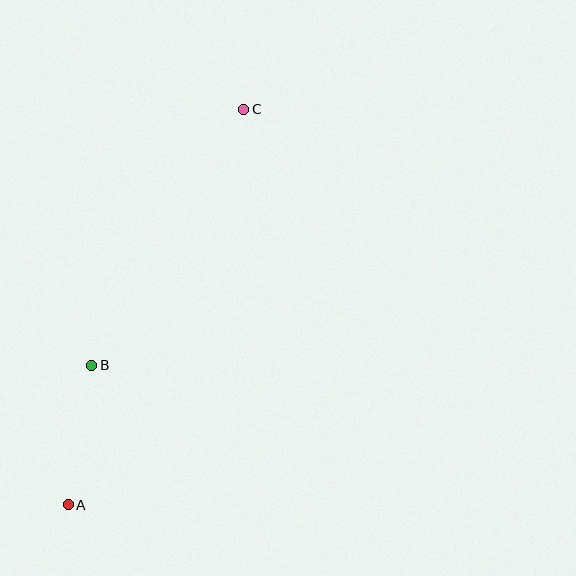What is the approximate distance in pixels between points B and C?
The distance between B and C is approximately 298 pixels.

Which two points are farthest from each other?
Points A and C are farthest from each other.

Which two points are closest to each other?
Points A and B are closest to each other.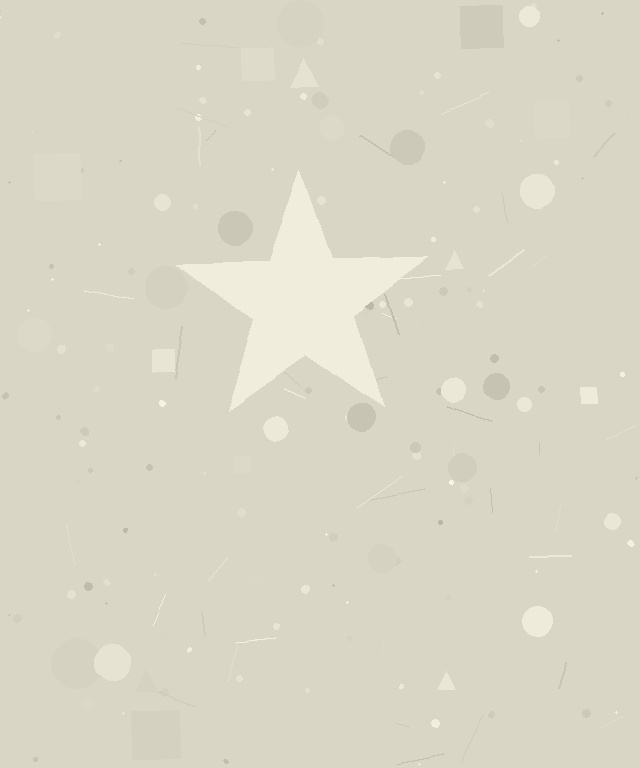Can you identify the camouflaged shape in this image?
The camouflaged shape is a star.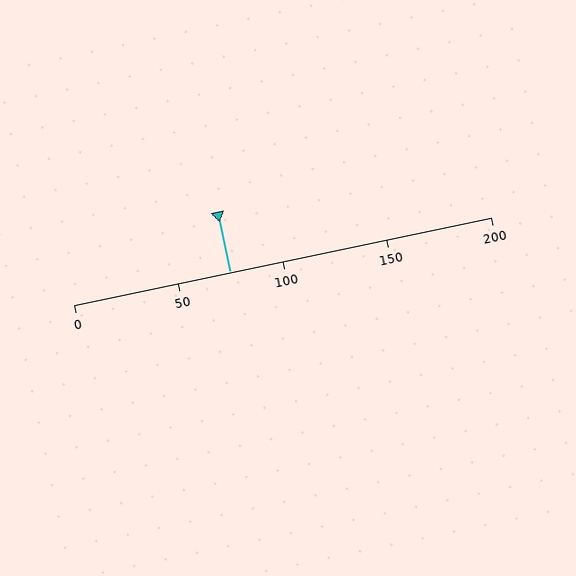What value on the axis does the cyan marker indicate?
The marker indicates approximately 75.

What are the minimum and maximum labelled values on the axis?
The axis runs from 0 to 200.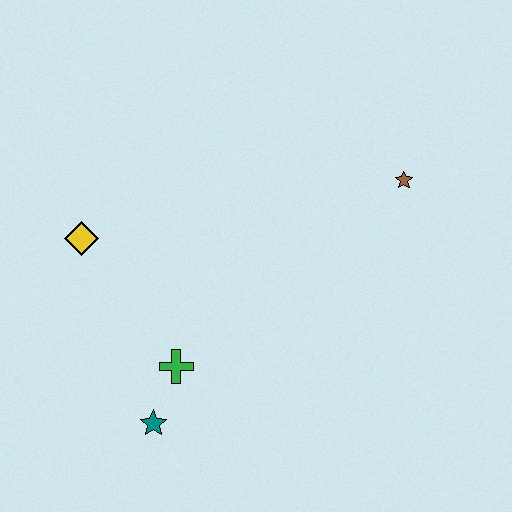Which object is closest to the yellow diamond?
The green cross is closest to the yellow diamond.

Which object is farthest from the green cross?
The brown star is farthest from the green cross.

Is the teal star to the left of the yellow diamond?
No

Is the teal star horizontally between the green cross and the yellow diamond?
Yes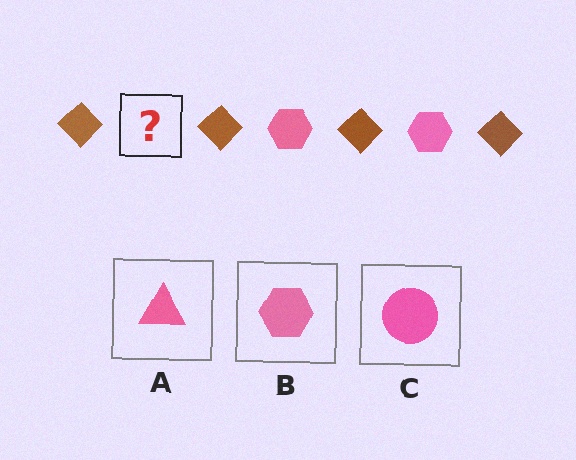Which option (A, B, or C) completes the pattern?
B.